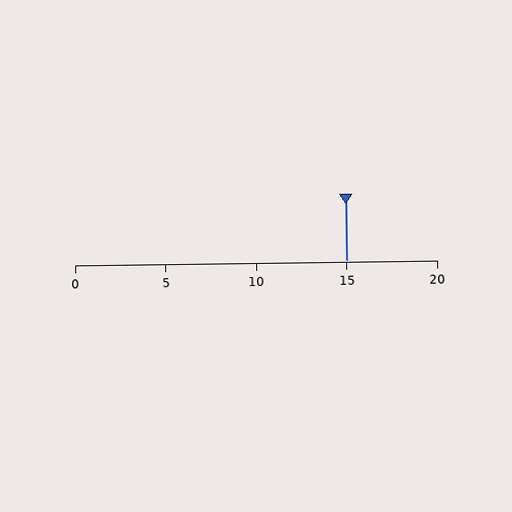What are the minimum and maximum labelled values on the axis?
The axis runs from 0 to 20.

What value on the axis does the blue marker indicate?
The marker indicates approximately 15.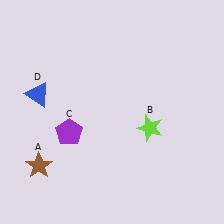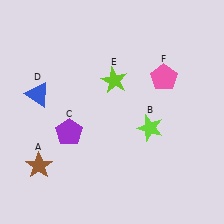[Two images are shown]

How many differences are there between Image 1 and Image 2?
There are 2 differences between the two images.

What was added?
A lime star (E), a pink pentagon (F) were added in Image 2.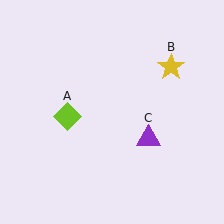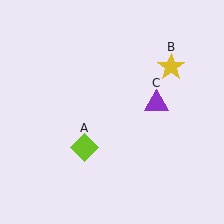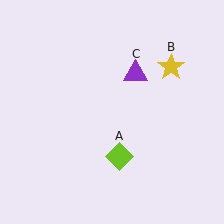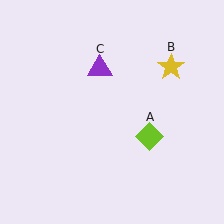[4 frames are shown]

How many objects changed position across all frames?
2 objects changed position: lime diamond (object A), purple triangle (object C).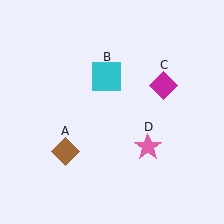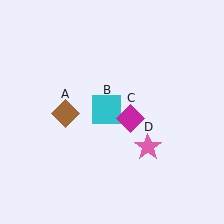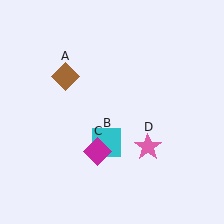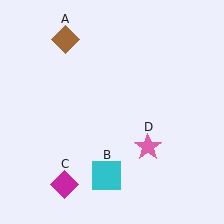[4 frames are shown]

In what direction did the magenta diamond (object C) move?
The magenta diamond (object C) moved down and to the left.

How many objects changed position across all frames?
3 objects changed position: brown diamond (object A), cyan square (object B), magenta diamond (object C).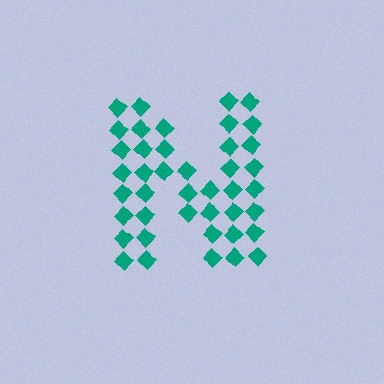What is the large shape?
The large shape is the letter N.